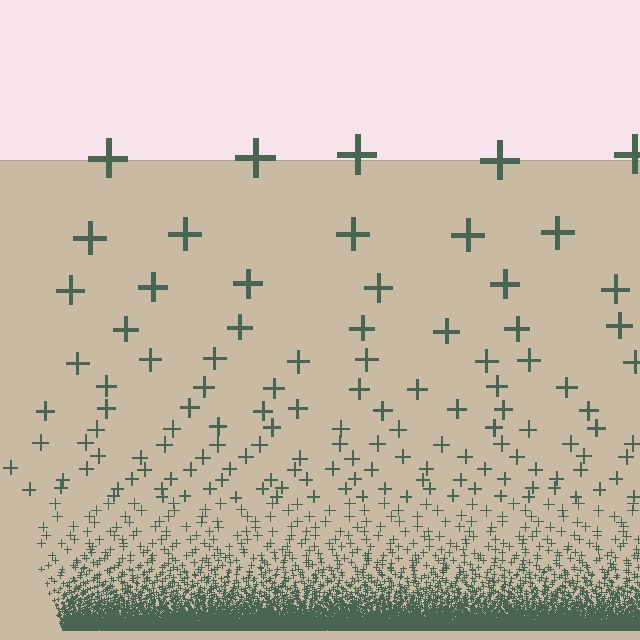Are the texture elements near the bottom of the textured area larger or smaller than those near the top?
Smaller. The gradient is inverted — elements near the bottom are smaller and denser.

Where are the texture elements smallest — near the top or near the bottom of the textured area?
Near the bottom.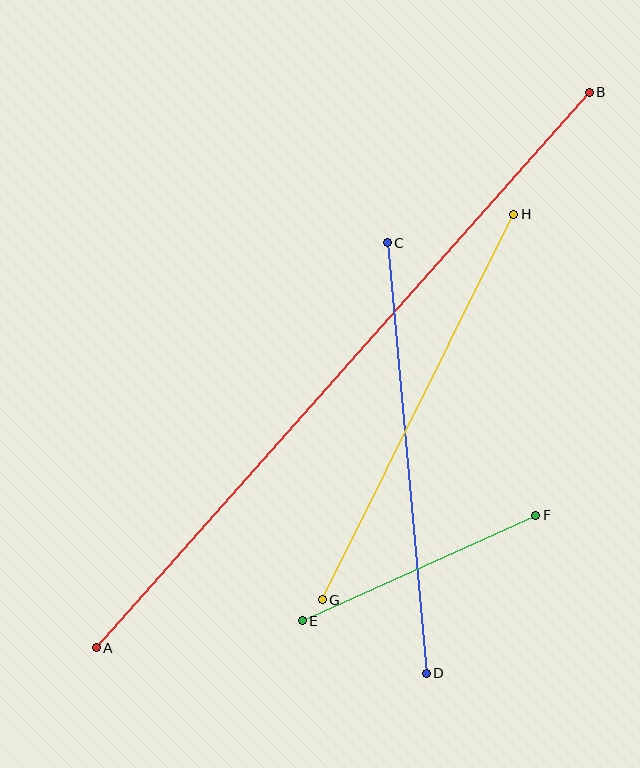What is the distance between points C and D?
The distance is approximately 432 pixels.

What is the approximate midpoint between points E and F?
The midpoint is at approximately (419, 568) pixels.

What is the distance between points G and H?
The distance is approximately 431 pixels.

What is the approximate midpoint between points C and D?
The midpoint is at approximately (407, 458) pixels.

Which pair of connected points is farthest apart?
Points A and B are farthest apart.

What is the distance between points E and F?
The distance is approximately 256 pixels.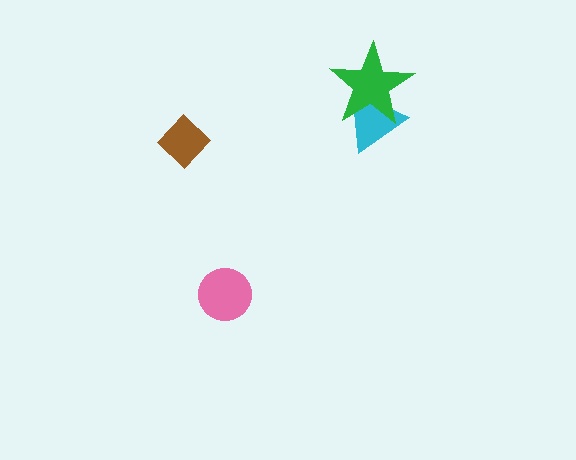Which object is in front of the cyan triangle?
The green star is in front of the cyan triangle.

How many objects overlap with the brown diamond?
0 objects overlap with the brown diamond.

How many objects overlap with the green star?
1 object overlaps with the green star.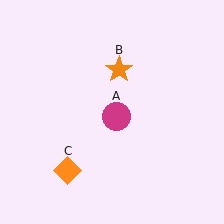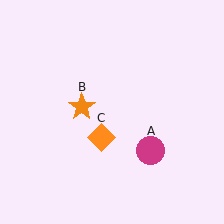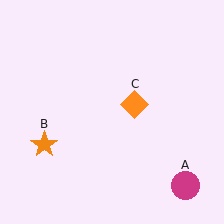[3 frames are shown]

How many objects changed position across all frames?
3 objects changed position: magenta circle (object A), orange star (object B), orange diamond (object C).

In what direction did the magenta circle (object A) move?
The magenta circle (object A) moved down and to the right.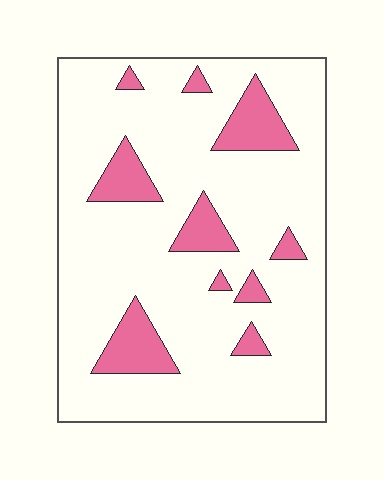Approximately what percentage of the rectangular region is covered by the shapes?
Approximately 15%.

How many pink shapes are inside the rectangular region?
10.